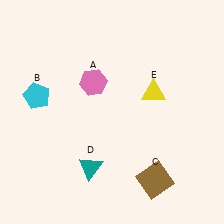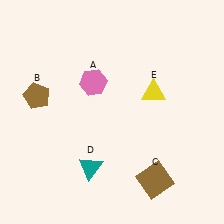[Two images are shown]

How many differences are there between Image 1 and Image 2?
There is 1 difference between the two images.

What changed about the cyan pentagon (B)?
In Image 1, B is cyan. In Image 2, it changed to brown.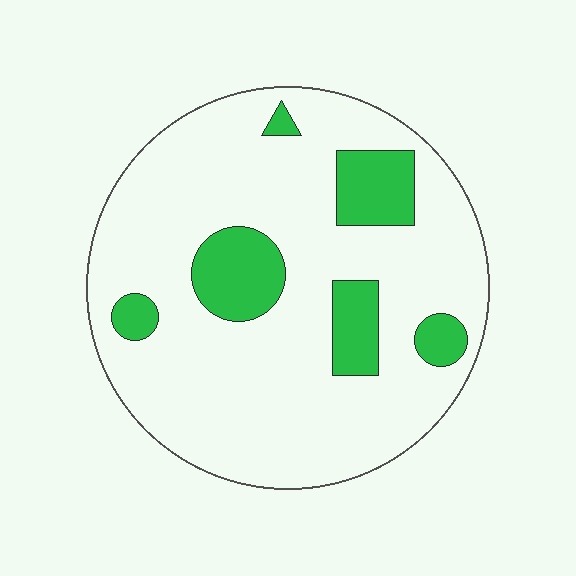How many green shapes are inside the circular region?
6.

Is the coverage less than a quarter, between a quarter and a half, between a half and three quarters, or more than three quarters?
Less than a quarter.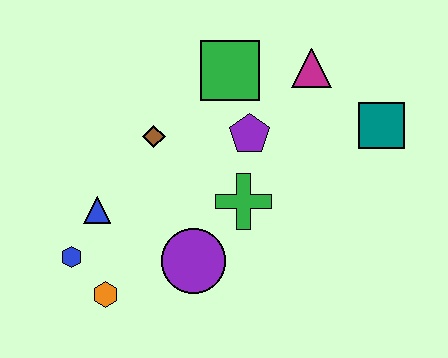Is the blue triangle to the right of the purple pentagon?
No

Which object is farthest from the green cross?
The blue hexagon is farthest from the green cross.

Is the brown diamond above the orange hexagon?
Yes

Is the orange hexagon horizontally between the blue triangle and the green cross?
Yes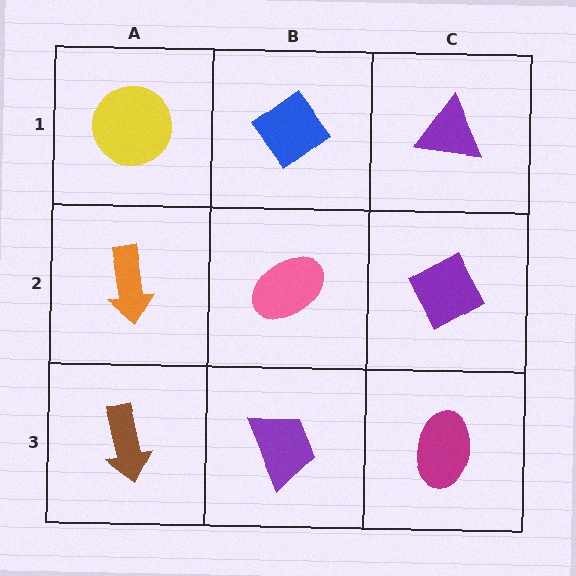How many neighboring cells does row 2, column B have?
4.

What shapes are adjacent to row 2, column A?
A yellow circle (row 1, column A), a brown arrow (row 3, column A), a pink ellipse (row 2, column B).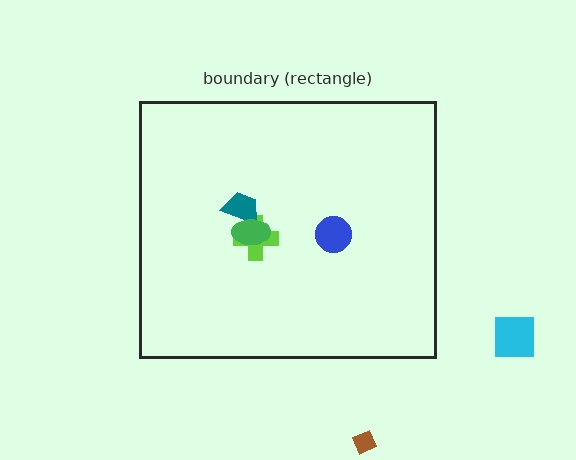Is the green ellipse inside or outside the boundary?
Inside.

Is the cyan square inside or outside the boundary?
Outside.